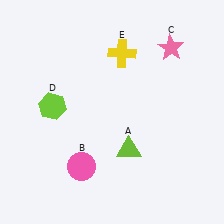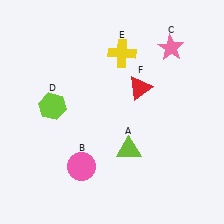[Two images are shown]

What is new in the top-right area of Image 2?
A red triangle (F) was added in the top-right area of Image 2.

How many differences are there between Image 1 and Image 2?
There is 1 difference between the two images.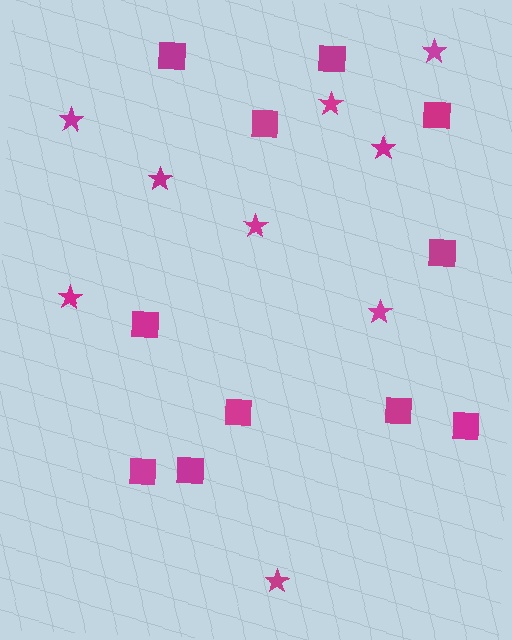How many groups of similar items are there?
There are 2 groups: one group of squares (11) and one group of stars (9).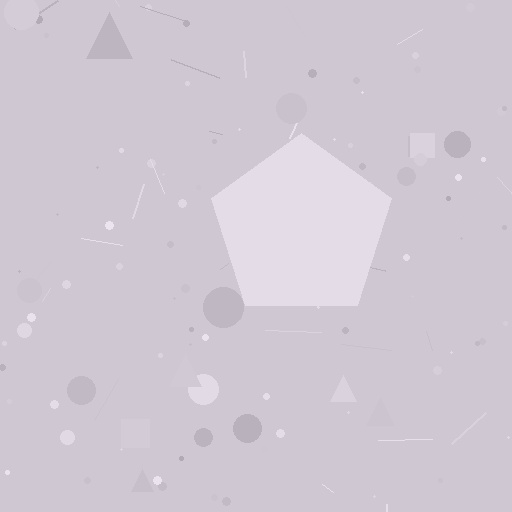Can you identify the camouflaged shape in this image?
The camouflaged shape is a pentagon.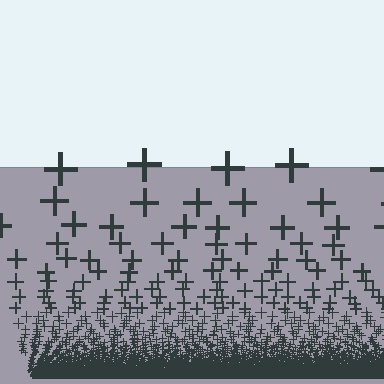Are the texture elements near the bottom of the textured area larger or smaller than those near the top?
Smaller. The gradient is inverted — elements near the bottom are smaller and denser.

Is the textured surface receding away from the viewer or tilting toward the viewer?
The surface appears to tilt toward the viewer. Texture elements get larger and sparser toward the top.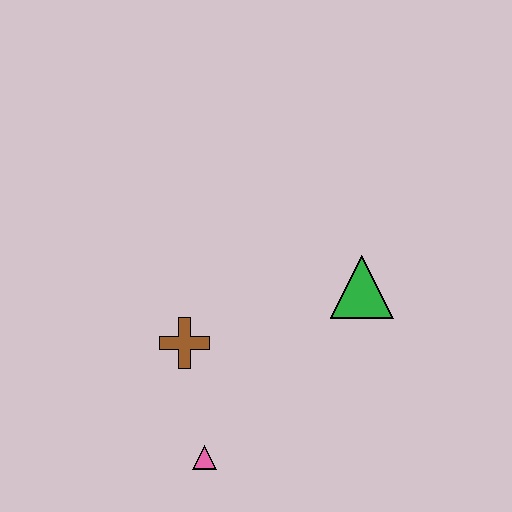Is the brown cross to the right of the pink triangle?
No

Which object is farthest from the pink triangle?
The green triangle is farthest from the pink triangle.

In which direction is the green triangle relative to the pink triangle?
The green triangle is above the pink triangle.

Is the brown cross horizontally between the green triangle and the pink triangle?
No